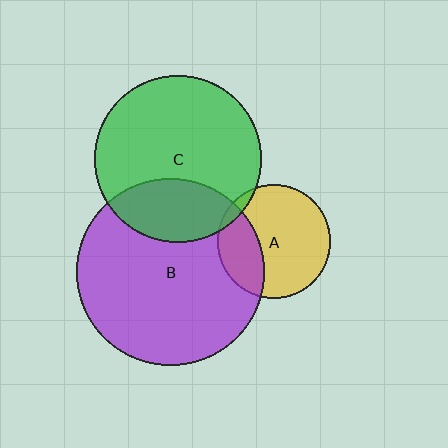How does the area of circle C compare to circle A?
Approximately 2.2 times.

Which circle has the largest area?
Circle B (purple).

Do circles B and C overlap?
Yes.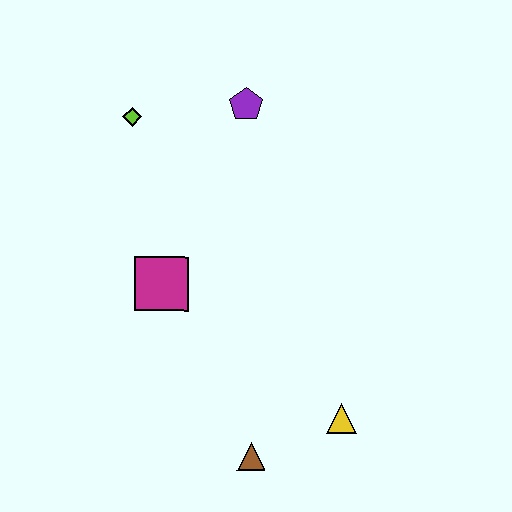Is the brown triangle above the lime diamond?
No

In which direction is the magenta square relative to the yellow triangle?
The magenta square is to the left of the yellow triangle.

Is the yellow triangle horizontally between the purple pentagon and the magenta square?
No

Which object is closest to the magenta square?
The lime diamond is closest to the magenta square.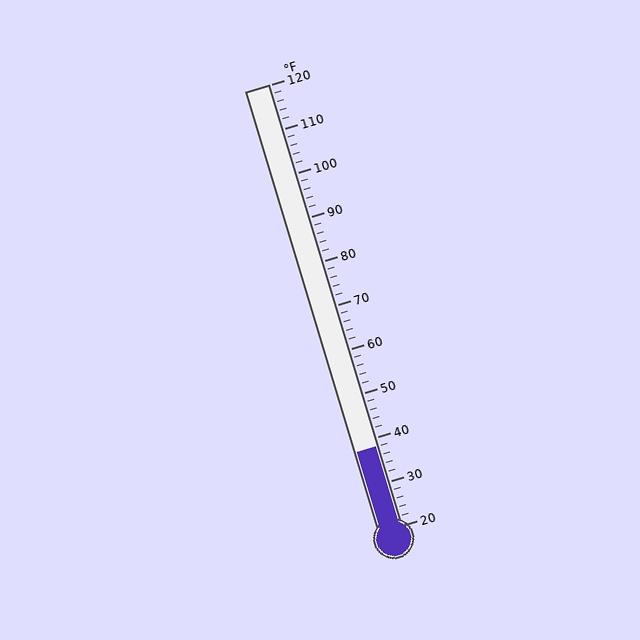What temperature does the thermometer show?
The thermometer shows approximately 38°F.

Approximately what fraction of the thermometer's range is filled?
The thermometer is filled to approximately 20% of its range.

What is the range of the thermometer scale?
The thermometer scale ranges from 20°F to 120°F.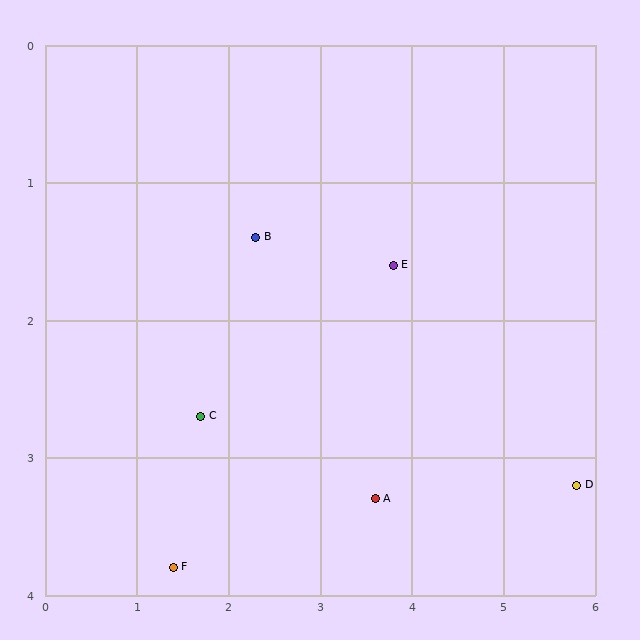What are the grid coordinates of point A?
Point A is at approximately (3.6, 3.3).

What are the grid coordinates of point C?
Point C is at approximately (1.7, 2.7).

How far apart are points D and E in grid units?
Points D and E are about 2.6 grid units apart.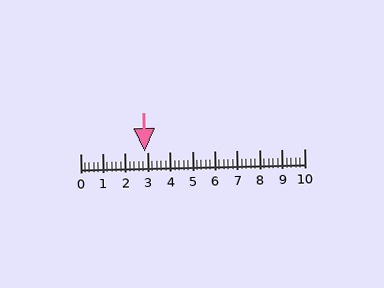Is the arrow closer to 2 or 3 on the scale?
The arrow is closer to 3.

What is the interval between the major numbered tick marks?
The major tick marks are spaced 1 units apart.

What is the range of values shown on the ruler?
The ruler shows values from 0 to 10.